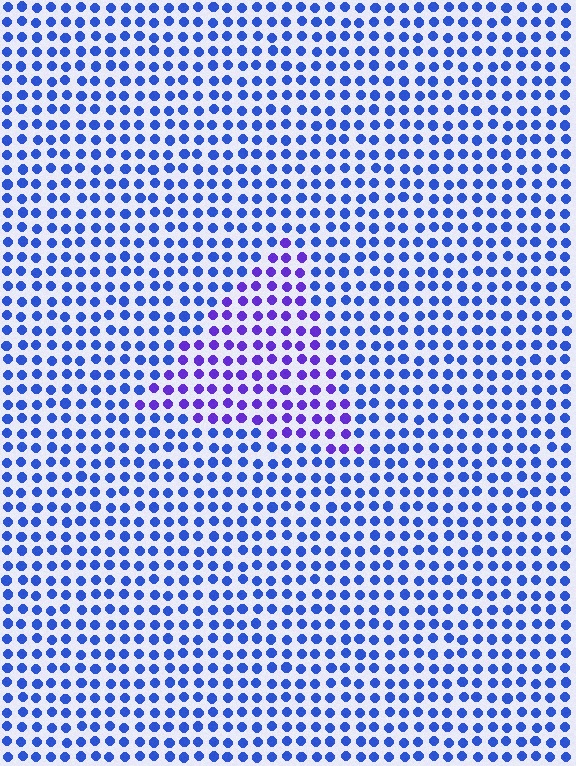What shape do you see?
I see a triangle.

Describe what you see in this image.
The image is filled with small blue elements in a uniform arrangement. A triangle-shaped region is visible where the elements are tinted to a slightly different hue, forming a subtle color boundary.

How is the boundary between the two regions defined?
The boundary is defined purely by a slight shift in hue (about 35 degrees). Spacing, size, and orientation are identical on both sides.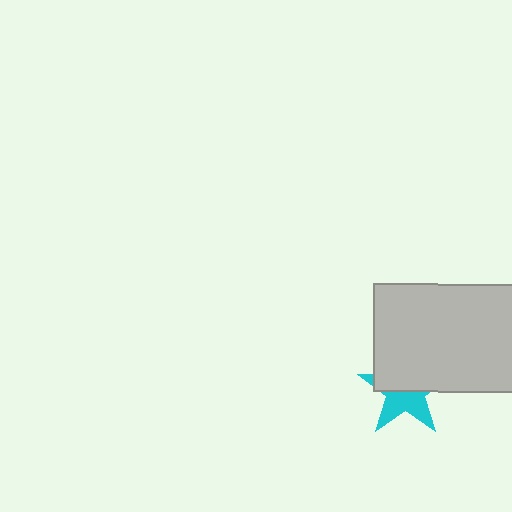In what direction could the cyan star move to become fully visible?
The cyan star could move down. That would shift it out from behind the light gray rectangle entirely.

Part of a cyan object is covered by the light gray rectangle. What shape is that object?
It is a star.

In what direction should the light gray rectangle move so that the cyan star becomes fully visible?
The light gray rectangle should move up. That is the shortest direction to clear the overlap and leave the cyan star fully visible.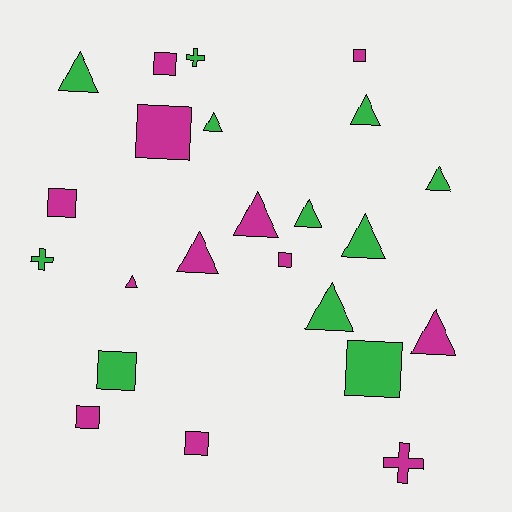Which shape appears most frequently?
Triangle, with 11 objects.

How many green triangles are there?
There are 7 green triangles.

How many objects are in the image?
There are 23 objects.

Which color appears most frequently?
Magenta, with 12 objects.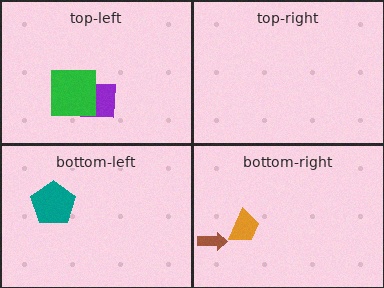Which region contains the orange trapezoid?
The bottom-right region.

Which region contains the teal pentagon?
The bottom-left region.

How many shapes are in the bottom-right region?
2.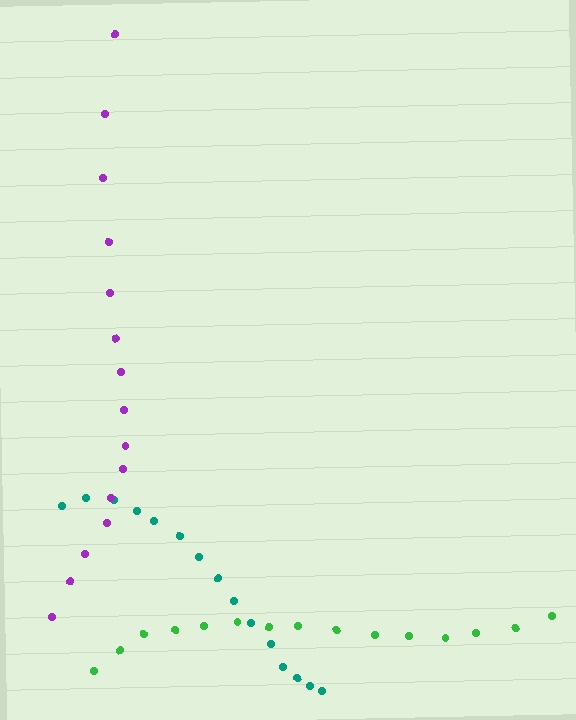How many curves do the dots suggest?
There are 3 distinct paths.